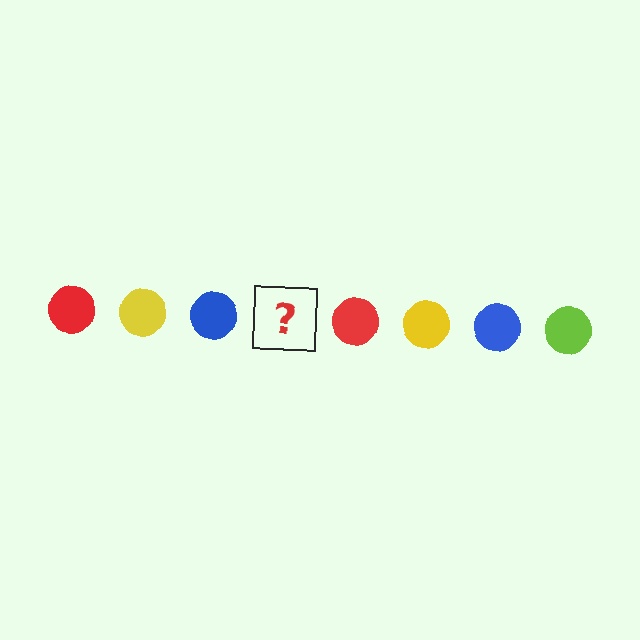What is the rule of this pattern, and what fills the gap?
The rule is that the pattern cycles through red, yellow, blue, lime circles. The gap should be filled with a lime circle.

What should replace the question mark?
The question mark should be replaced with a lime circle.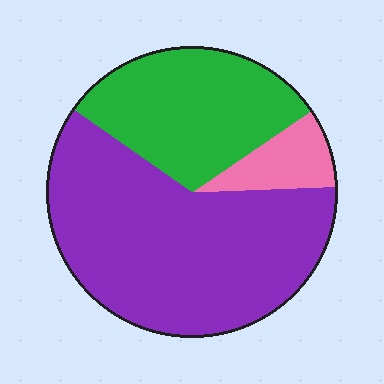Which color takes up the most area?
Purple, at roughly 60%.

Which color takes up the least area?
Pink, at roughly 10%.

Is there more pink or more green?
Green.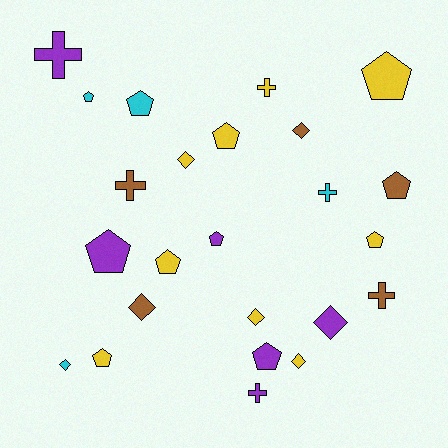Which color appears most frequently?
Yellow, with 9 objects.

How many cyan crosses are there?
There is 1 cyan cross.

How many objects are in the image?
There are 24 objects.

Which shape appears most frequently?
Pentagon, with 11 objects.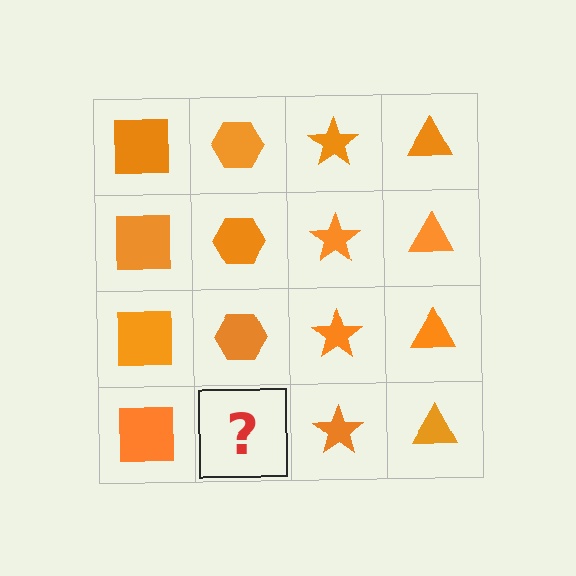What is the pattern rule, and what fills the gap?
The rule is that each column has a consistent shape. The gap should be filled with an orange hexagon.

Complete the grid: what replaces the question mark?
The question mark should be replaced with an orange hexagon.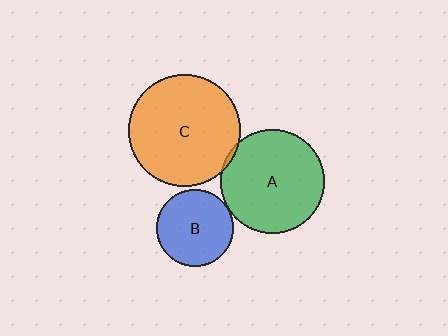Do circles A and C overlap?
Yes.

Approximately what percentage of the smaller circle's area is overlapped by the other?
Approximately 5%.